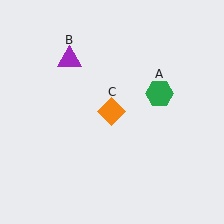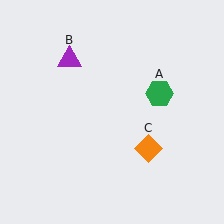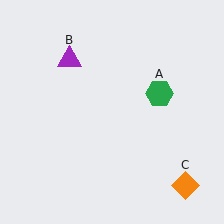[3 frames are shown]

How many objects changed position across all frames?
1 object changed position: orange diamond (object C).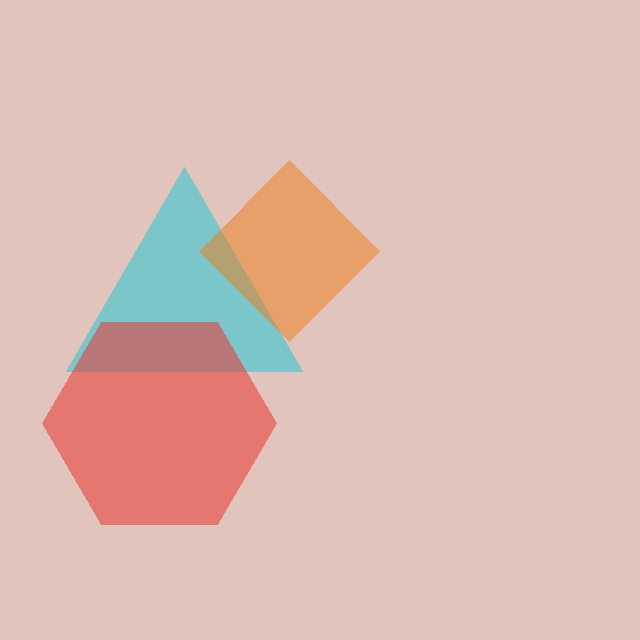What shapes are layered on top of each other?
The layered shapes are: a cyan triangle, an orange diamond, a red hexagon.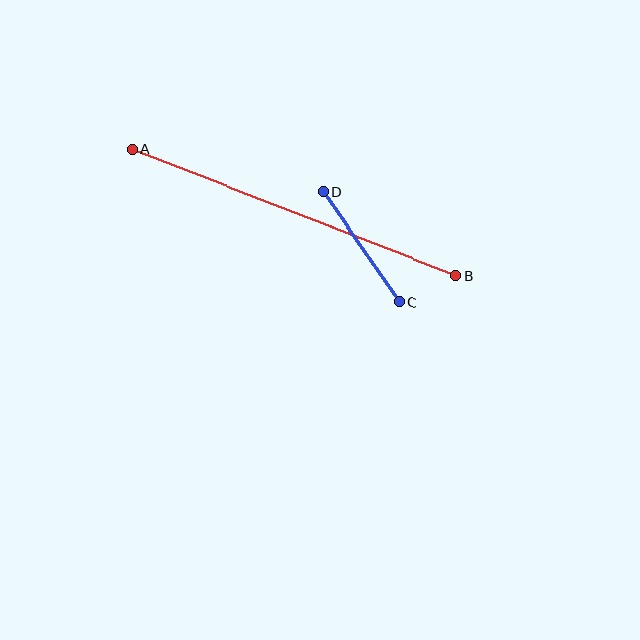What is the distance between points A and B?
The distance is approximately 348 pixels.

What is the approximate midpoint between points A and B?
The midpoint is at approximately (294, 212) pixels.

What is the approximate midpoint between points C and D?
The midpoint is at approximately (361, 247) pixels.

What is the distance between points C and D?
The distance is approximately 134 pixels.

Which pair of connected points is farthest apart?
Points A and B are farthest apart.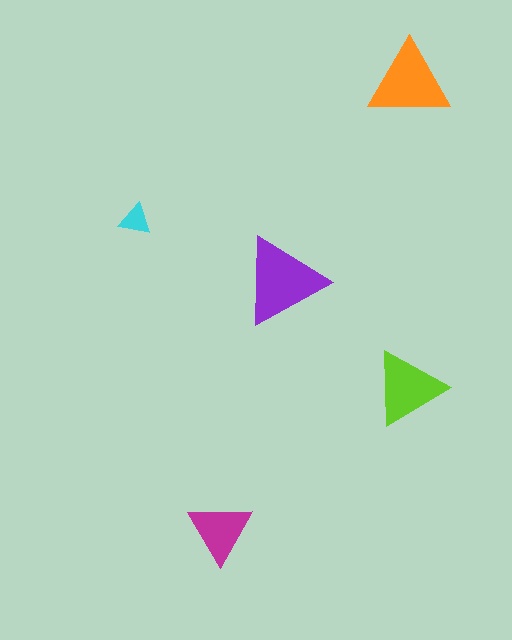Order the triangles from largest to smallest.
the purple one, the orange one, the lime one, the magenta one, the cyan one.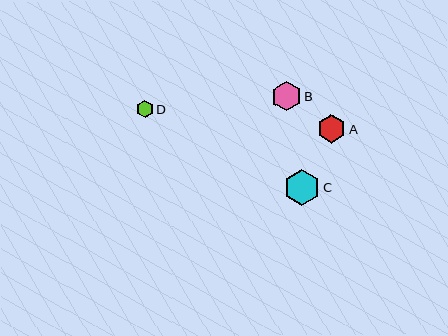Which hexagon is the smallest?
Hexagon D is the smallest with a size of approximately 17 pixels.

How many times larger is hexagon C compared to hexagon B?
Hexagon C is approximately 1.2 times the size of hexagon B.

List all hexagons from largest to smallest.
From largest to smallest: C, B, A, D.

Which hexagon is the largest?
Hexagon C is the largest with a size of approximately 37 pixels.